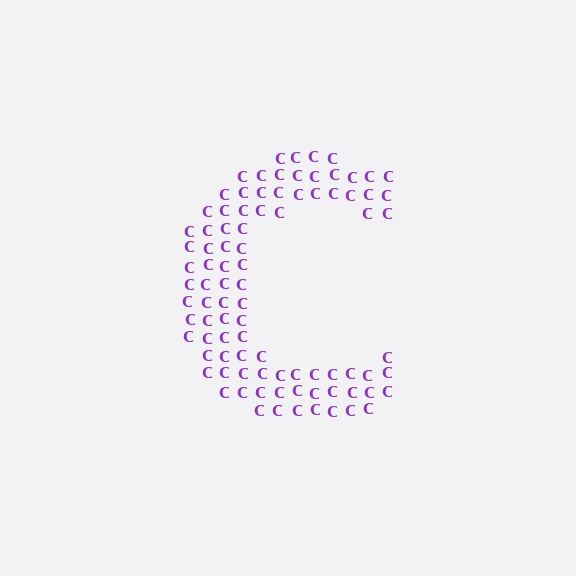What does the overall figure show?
The overall figure shows the letter C.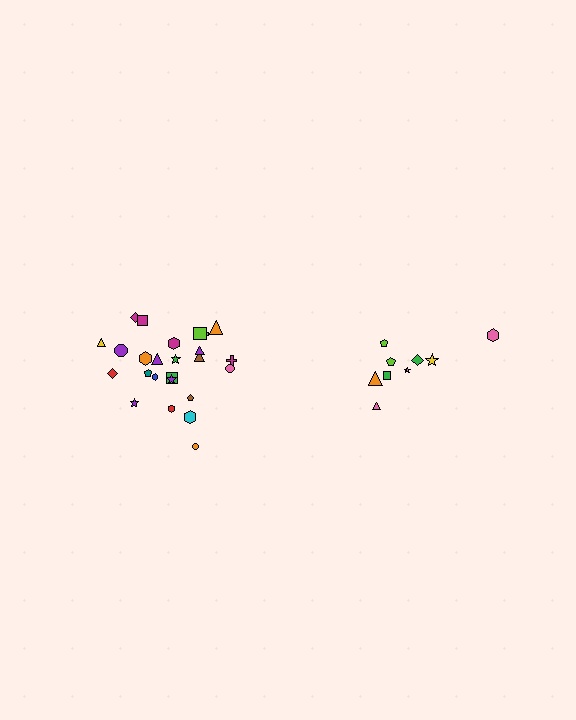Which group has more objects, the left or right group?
The left group.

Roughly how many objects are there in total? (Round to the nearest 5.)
Roughly 35 objects in total.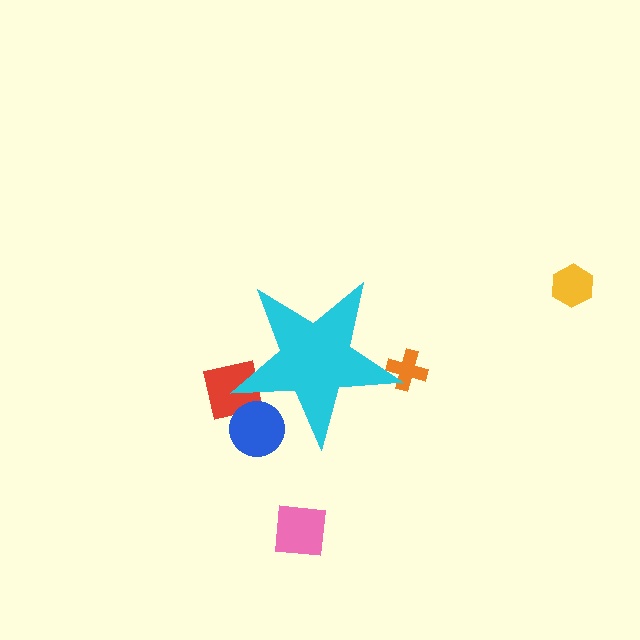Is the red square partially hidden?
Yes, the red square is partially hidden behind the cyan star.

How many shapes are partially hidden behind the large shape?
3 shapes are partially hidden.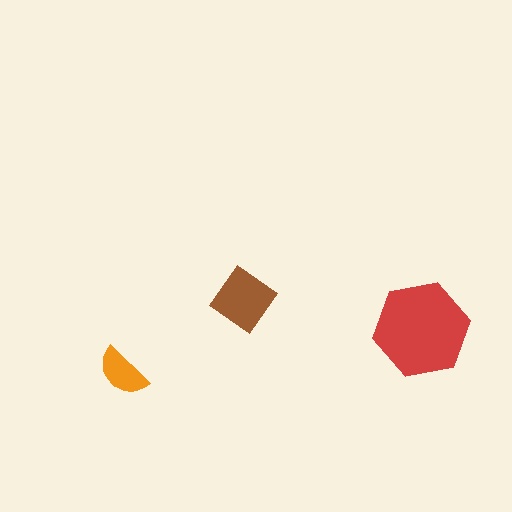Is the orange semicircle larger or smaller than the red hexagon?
Smaller.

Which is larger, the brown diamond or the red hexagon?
The red hexagon.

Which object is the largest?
The red hexagon.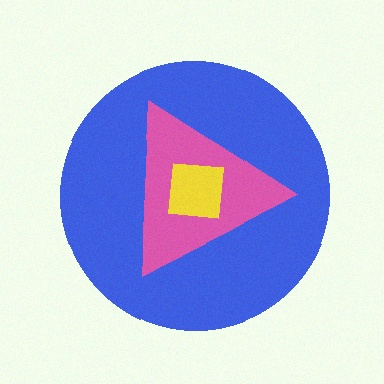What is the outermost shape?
The blue circle.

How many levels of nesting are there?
3.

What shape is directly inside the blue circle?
The pink triangle.